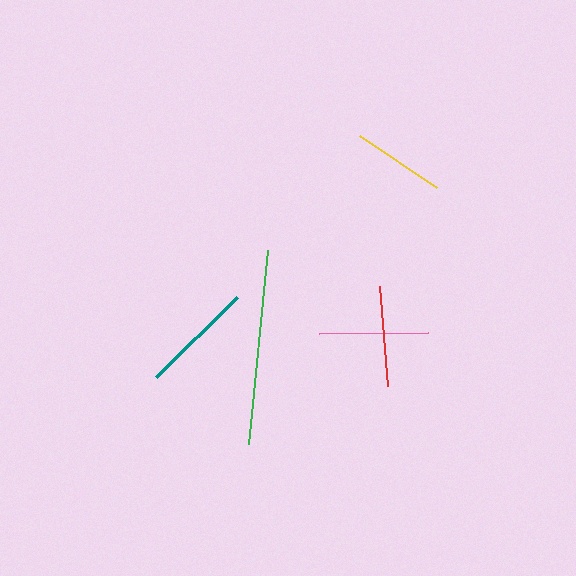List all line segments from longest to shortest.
From longest to shortest: green, teal, pink, red, yellow.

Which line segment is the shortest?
The yellow line is the shortest at approximately 92 pixels.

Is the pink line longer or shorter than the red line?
The pink line is longer than the red line.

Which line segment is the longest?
The green line is the longest at approximately 195 pixels.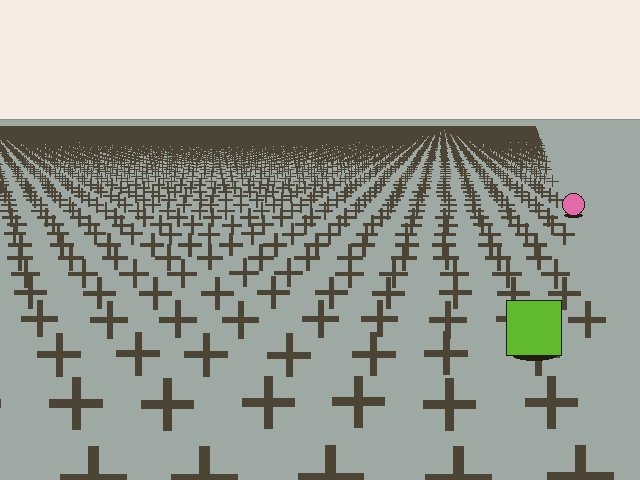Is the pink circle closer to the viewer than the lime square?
No. The lime square is closer — you can tell from the texture gradient: the ground texture is coarser near it.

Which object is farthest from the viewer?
The pink circle is farthest from the viewer. It appears smaller and the ground texture around it is denser.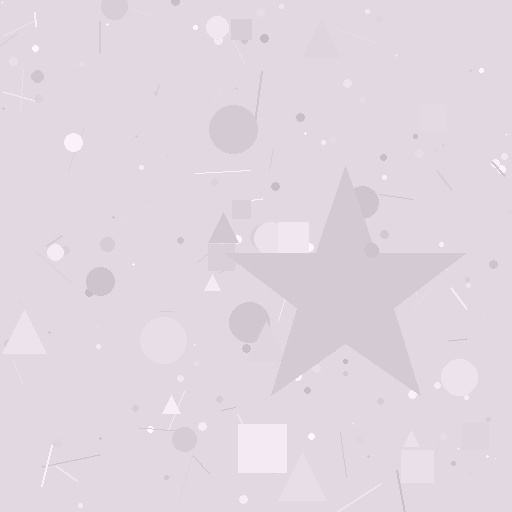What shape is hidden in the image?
A star is hidden in the image.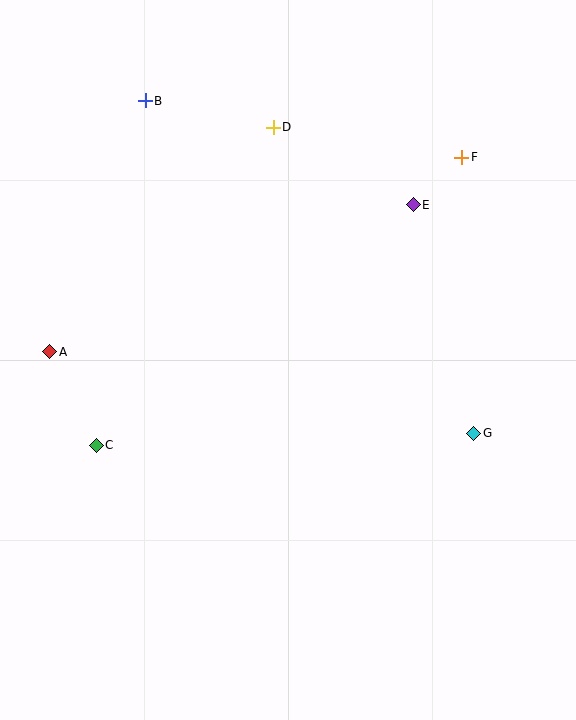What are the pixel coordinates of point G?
Point G is at (474, 433).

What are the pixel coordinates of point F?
Point F is at (462, 157).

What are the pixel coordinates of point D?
Point D is at (273, 127).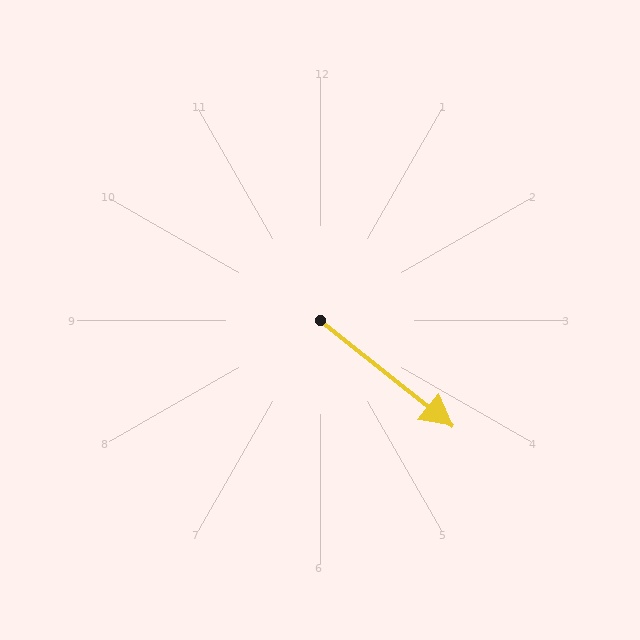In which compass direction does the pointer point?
Southeast.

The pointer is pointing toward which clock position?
Roughly 4 o'clock.